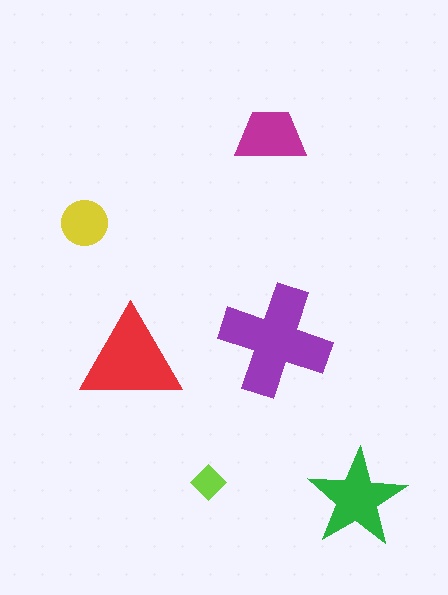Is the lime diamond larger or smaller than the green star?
Smaller.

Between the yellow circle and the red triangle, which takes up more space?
The red triangle.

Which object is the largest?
The purple cross.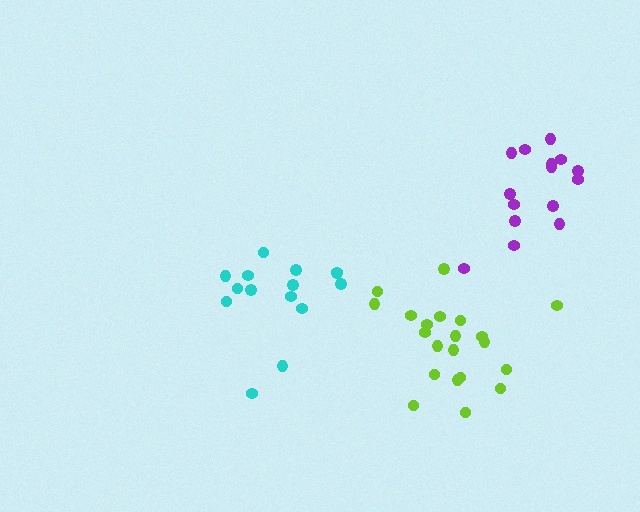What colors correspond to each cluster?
The clusters are colored: lime, cyan, purple.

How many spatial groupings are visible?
There are 3 spatial groupings.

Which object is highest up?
The purple cluster is topmost.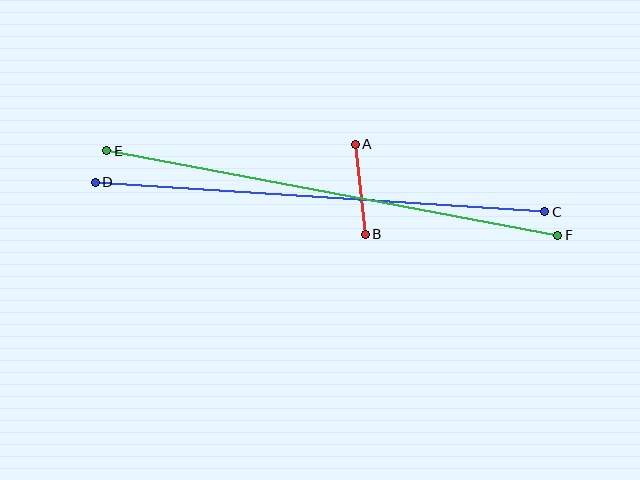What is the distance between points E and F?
The distance is approximately 459 pixels.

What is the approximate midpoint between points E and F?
The midpoint is at approximately (332, 193) pixels.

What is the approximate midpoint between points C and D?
The midpoint is at approximately (320, 197) pixels.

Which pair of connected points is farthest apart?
Points E and F are farthest apart.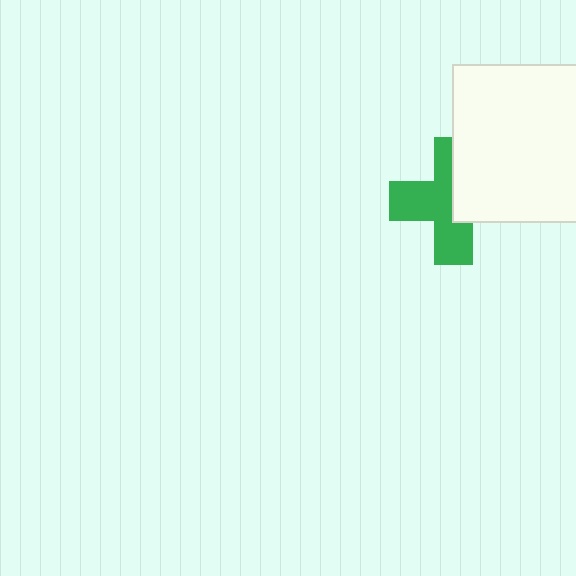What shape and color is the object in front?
The object in front is a white rectangle.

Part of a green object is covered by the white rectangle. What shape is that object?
It is a cross.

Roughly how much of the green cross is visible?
About half of it is visible (roughly 58%).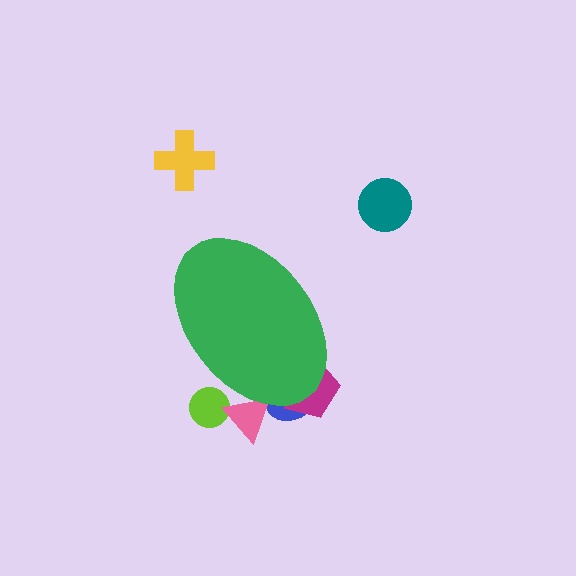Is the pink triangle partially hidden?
Yes, the pink triangle is partially hidden behind the green ellipse.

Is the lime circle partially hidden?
Yes, the lime circle is partially hidden behind the green ellipse.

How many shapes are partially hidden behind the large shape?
4 shapes are partially hidden.